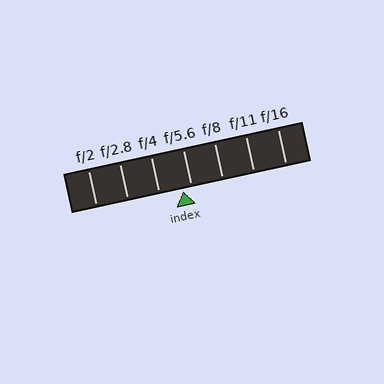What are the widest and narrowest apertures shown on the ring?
The widest aperture shown is f/2 and the narrowest is f/16.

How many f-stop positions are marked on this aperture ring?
There are 7 f-stop positions marked.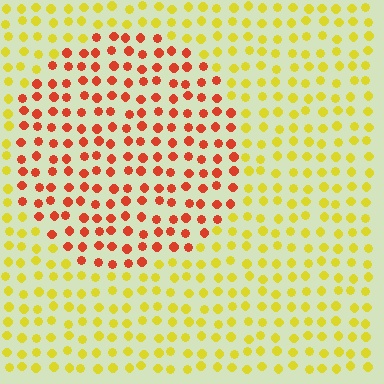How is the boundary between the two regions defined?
The boundary is defined purely by a slight shift in hue (about 51 degrees). Spacing, size, and orientation are identical on both sides.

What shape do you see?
I see a circle.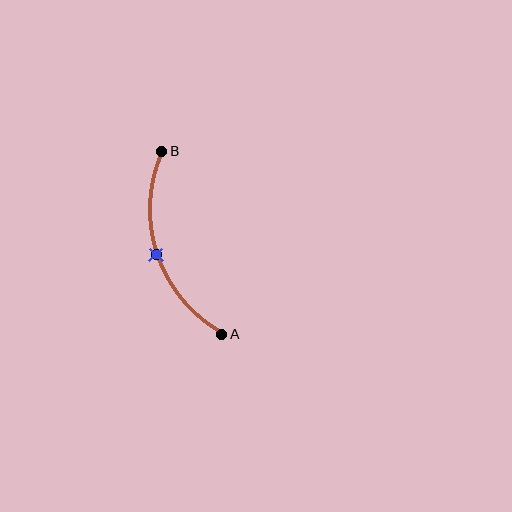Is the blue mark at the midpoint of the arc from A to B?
Yes. The blue mark lies on the arc at equal arc-length from both A and B — it is the arc midpoint.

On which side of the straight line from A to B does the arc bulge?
The arc bulges to the left of the straight line connecting A and B.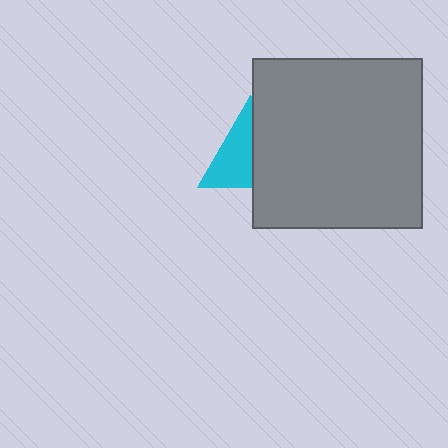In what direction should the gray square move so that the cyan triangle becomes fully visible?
The gray square should move right. That is the shortest direction to clear the overlap and leave the cyan triangle fully visible.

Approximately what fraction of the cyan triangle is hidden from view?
Roughly 49% of the cyan triangle is hidden behind the gray square.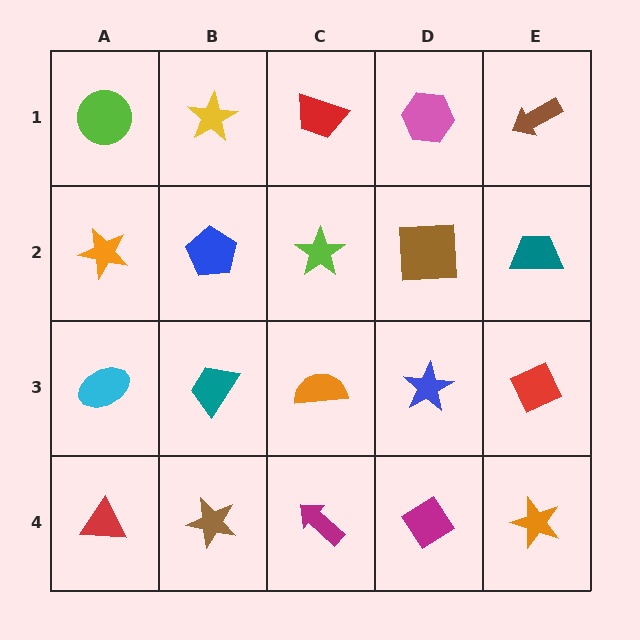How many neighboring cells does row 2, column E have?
3.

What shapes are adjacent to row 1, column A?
An orange star (row 2, column A), a yellow star (row 1, column B).